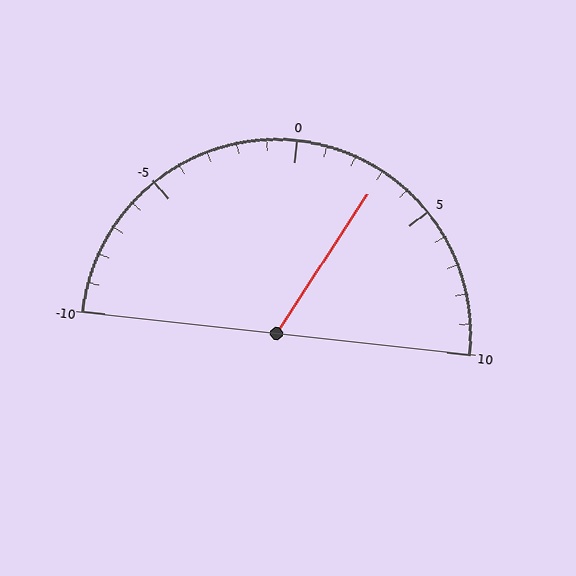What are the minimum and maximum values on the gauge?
The gauge ranges from -10 to 10.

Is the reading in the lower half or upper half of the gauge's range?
The reading is in the upper half of the range (-10 to 10).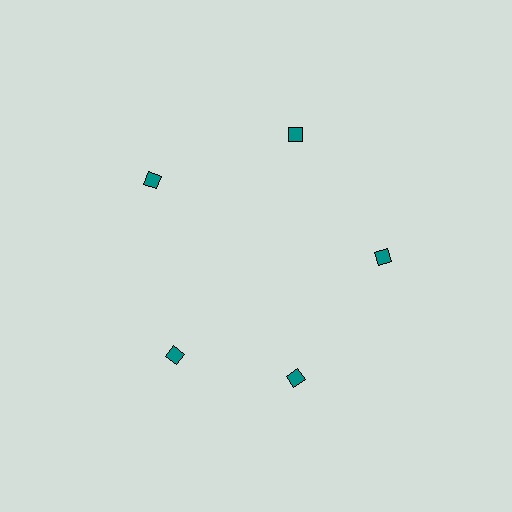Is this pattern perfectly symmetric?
No. The 5 teal diamonds are arranged in a ring, but one element near the 8 o'clock position is rotated out of alignment along the ring, breaking the 5-fold rotational symmetry.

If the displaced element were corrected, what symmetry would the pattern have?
It would have 5-fold rotational symmetry — the pattern would map onto itself every 72 degrees.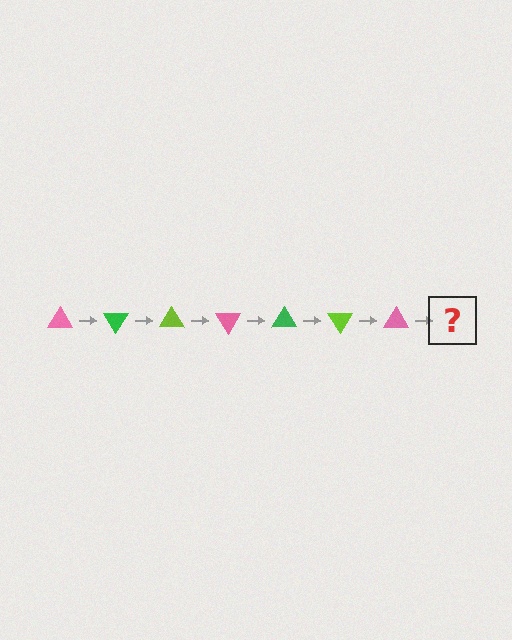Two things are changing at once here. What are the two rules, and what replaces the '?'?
The two rules are that it rotates 60 degrees each step and the color cycles through pink, green, and lime. The '?' should be a green triangle, rotated 420 degrees from the start.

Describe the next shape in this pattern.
It should be a green triangle, rotated 420 degrees from the start.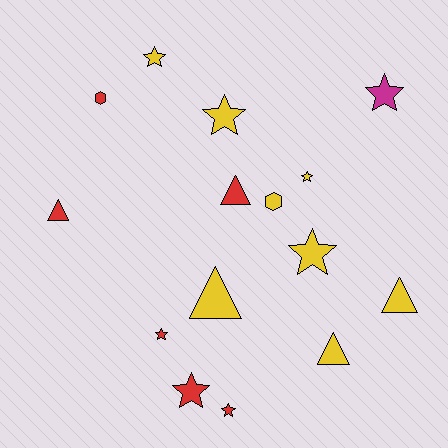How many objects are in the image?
There are 15 objects.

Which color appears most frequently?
Yellow, with 8 objects.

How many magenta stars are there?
There is 1 magenta star.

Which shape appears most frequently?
Star, with 8 objects.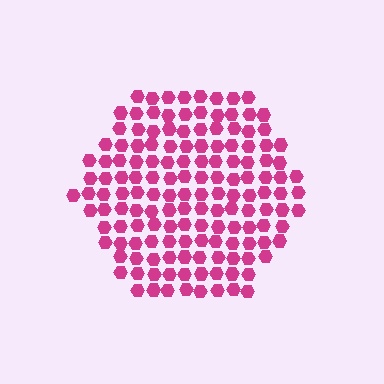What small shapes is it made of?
It is made of small hexagons.